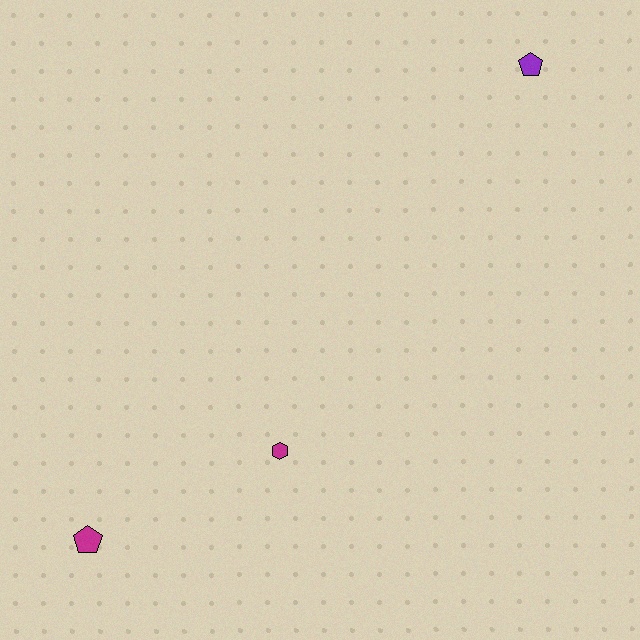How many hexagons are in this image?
There is 1 hexagon.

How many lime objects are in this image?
There are no lime objects.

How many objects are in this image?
There are 3 objects.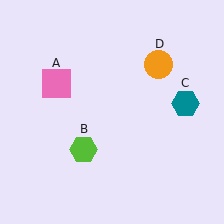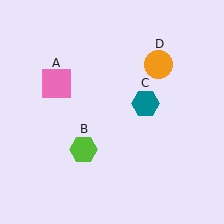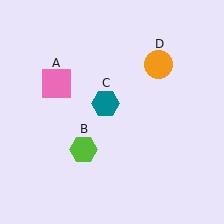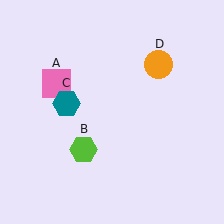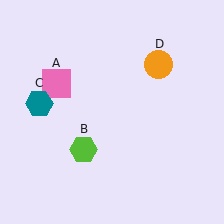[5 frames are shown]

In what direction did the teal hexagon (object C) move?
The teal hexagon (object C) moved left.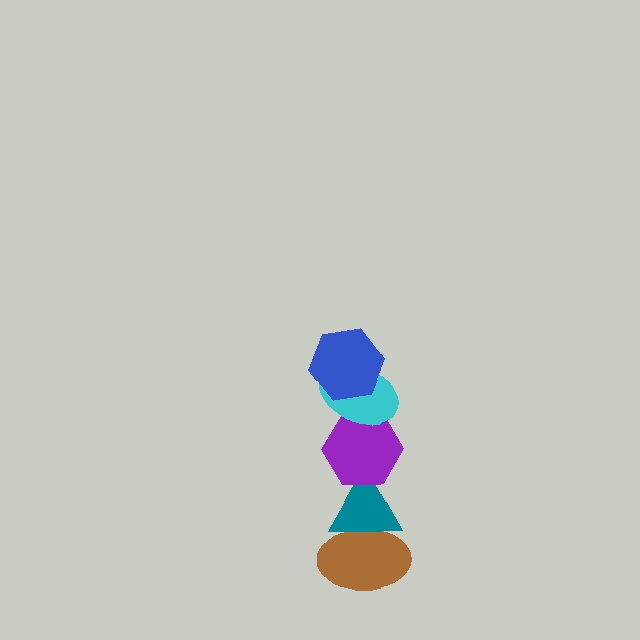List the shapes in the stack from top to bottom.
From top to bottom: the blue hexagon, the cyan ellipse, the purple hexagon, the teal triangle, the brown ellipse.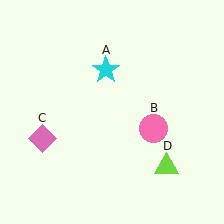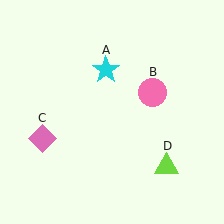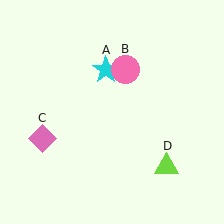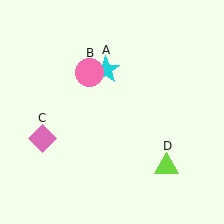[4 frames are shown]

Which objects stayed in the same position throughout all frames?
Cyan star (object A) and pink diamond (object C) and lime triangle (object D) remained stationary.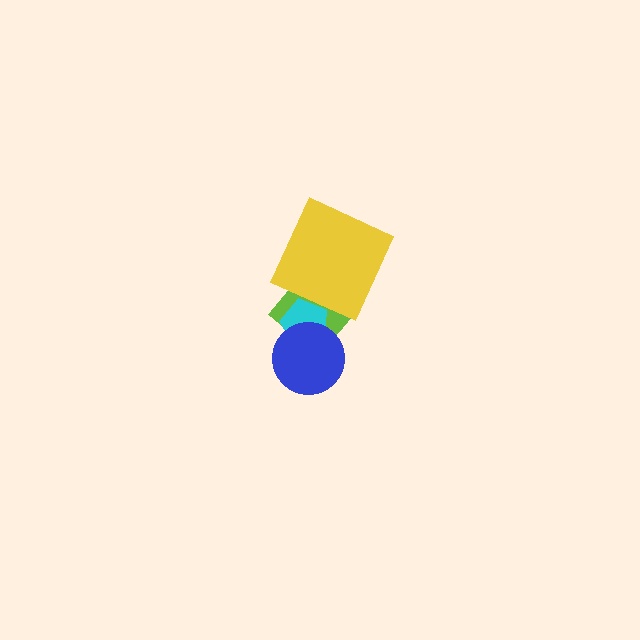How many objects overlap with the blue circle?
2 objects overlap with the blue circle.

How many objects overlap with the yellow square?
1 object overlaps with the yellow square.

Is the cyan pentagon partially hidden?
Yes, it is partially covered by another shape.